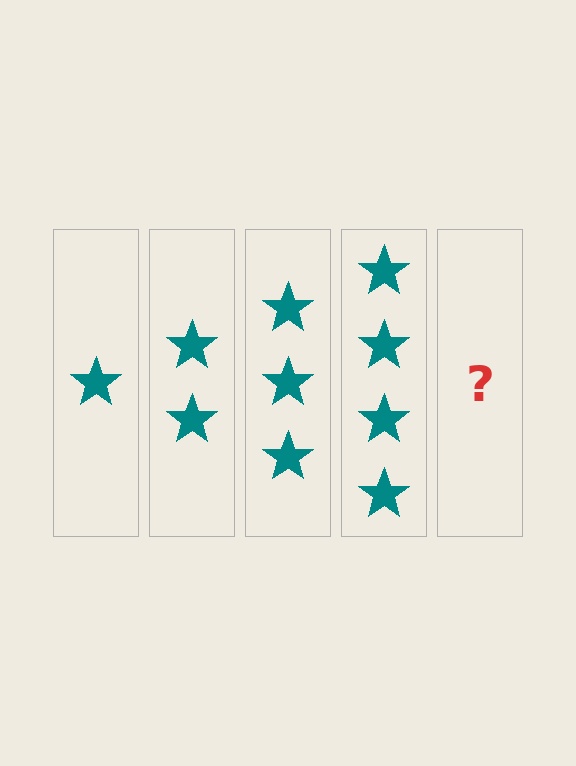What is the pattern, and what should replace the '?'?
The pattern is that each step adds one more star. The '?' should be 5 stars.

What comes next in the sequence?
The next element should be 5 stars.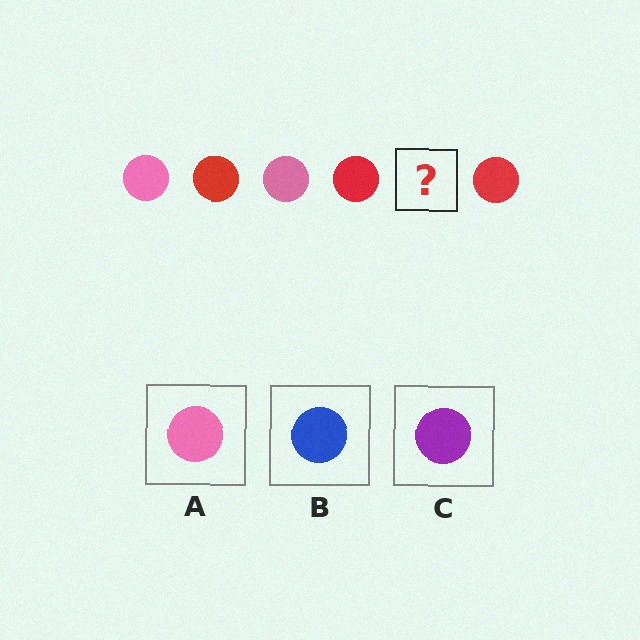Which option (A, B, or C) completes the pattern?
A.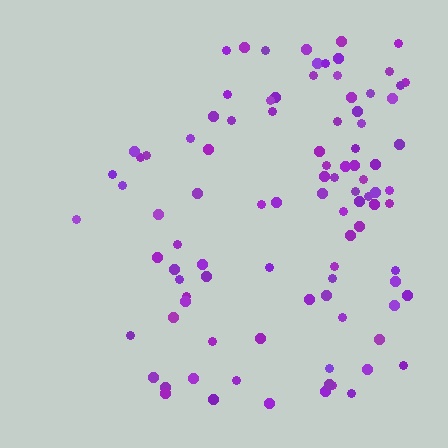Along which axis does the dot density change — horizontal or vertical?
Horizontal.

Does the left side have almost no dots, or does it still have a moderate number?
Still a moderate number, just noticeably fewer than the right.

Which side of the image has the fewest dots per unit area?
The left.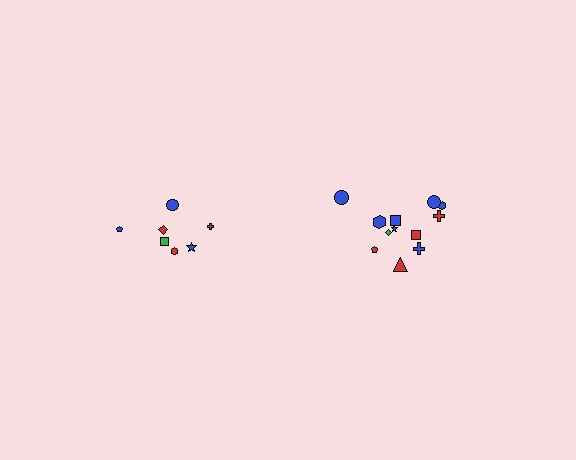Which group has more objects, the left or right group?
The right group.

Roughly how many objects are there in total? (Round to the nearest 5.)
Roughly 20 objects in total.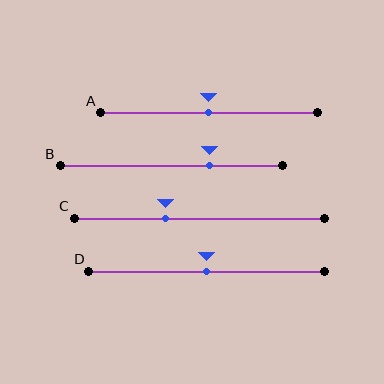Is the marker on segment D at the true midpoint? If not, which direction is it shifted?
Yes, the marker on segment D is at the true midpoint.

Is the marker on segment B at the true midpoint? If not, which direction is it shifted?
No, the marker on segment B is shifted to the right by about 17% of the segment length.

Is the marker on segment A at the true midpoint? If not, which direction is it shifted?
Yes, the marker on segment A is at the true midpoint.